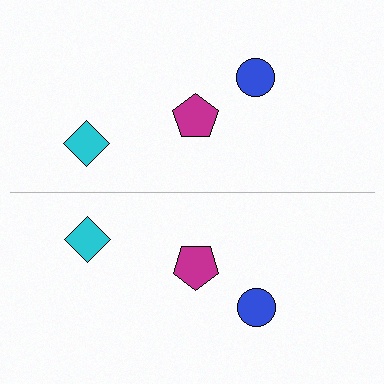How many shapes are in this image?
There are 6 shapes in this image.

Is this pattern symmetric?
Yes, this pattern has bilateral (reflection) symmetry.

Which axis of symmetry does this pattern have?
The pattern has a horizontal axis of symmetry running through the center of the image.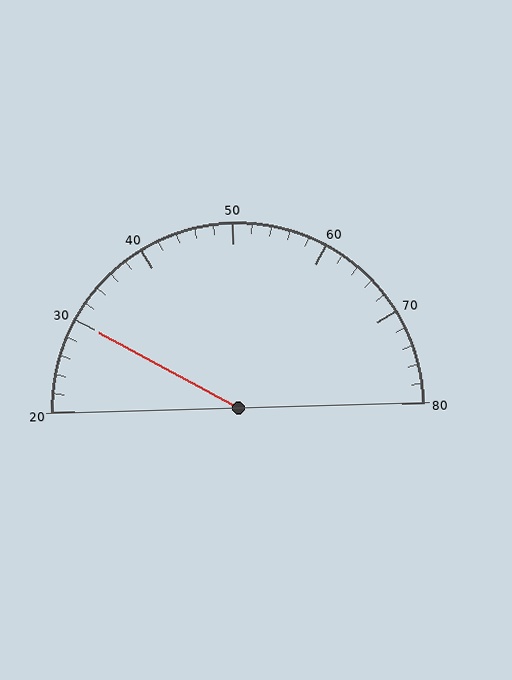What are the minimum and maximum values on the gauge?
The gauge ranges from 20 to 80.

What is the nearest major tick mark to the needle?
The nearest major tick mark is 30.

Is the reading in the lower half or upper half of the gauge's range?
The reading is in the lower half of the range (20 to 80).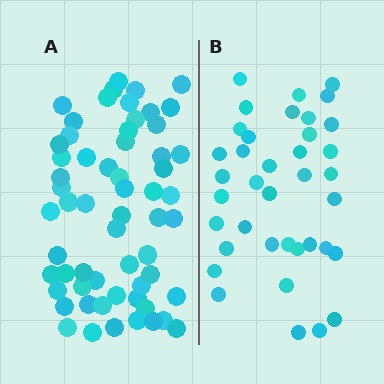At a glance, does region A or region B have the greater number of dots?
Region A (the left region) has more dots.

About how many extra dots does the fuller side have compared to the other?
Region A has approximately 20 more dots than region B.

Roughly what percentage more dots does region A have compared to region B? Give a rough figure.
About 60% more.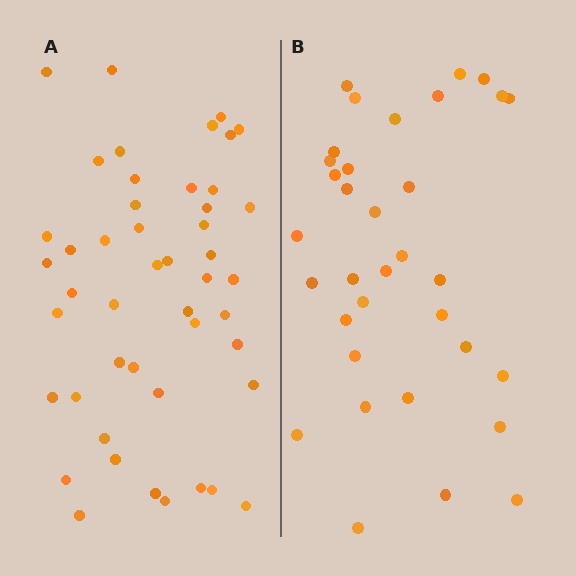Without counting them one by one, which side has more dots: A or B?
Region A (the left region) has more dots.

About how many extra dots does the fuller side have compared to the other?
Region A has approximately 15 more dots than region B.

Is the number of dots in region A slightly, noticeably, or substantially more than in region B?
Region A has noticeably more, but not dramatically so. The ratio is roughly 1.4 to 1.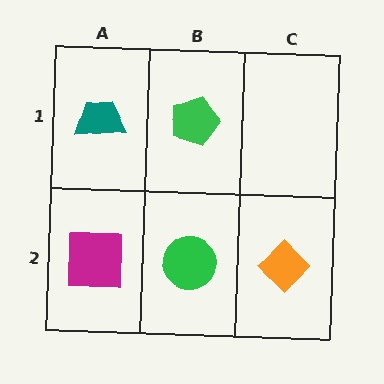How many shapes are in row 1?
2 shapes.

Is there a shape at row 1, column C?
No, that cell is empty.